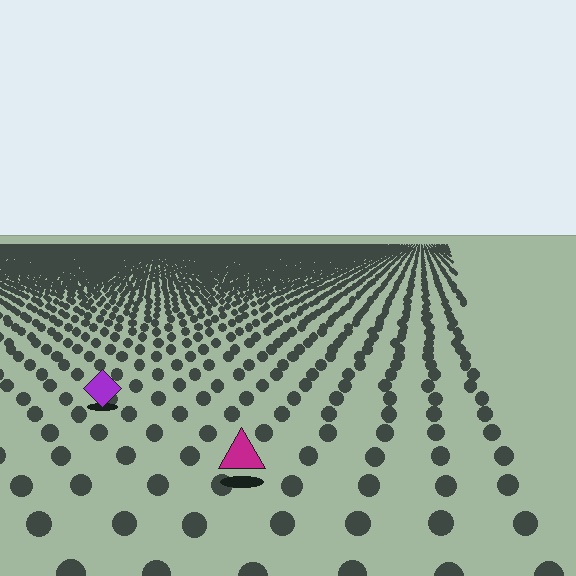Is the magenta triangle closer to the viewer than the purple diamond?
Yes. The magenta triangle is closer — you can tell from the texture gradient: the ground texture is coarser near it.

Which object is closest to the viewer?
The magenta triangle is closest. The texture marks near it are larger and more spread out.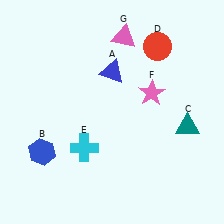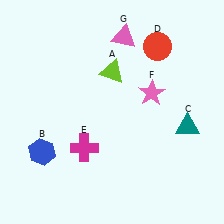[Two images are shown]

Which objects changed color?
A changed from blue to lime. E changed from cyan to magenta.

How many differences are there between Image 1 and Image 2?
There are 2 differences between the two images.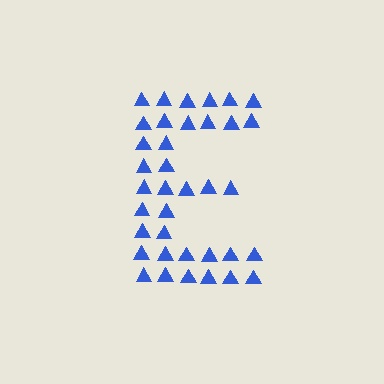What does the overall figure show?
The overall figure shows the letter E.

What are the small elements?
The small elements are triangles.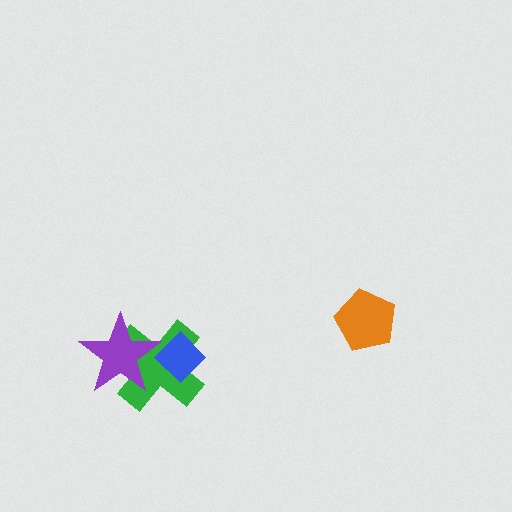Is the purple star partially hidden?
No, no other shape covers it.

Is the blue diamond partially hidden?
Yes, it is partially covered by another shape.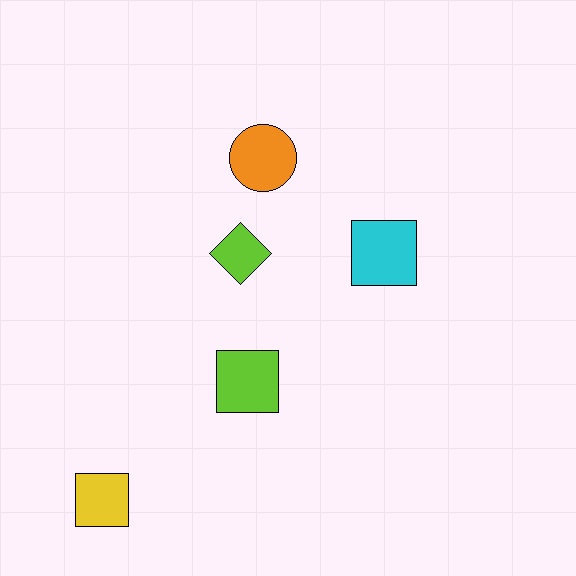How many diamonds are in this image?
There is 1 diamond.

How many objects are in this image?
There are 5 objects.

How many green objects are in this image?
There are no green objects.